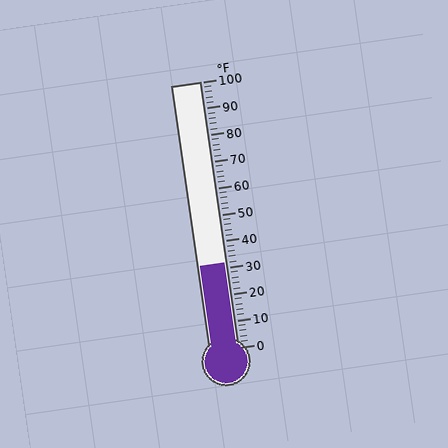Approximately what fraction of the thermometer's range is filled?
The thermometer is filled to approximately 30% of its range.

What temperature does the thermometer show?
The thermometer shows approximately 32°F.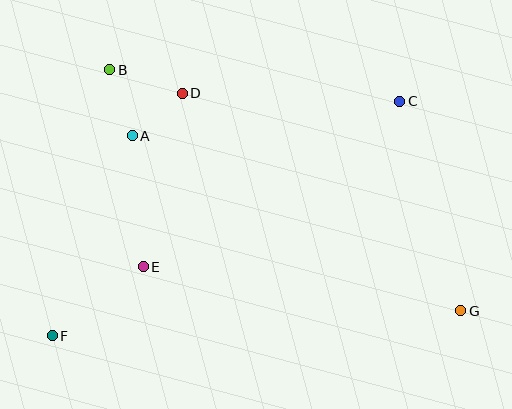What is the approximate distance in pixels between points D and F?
The distance between D and F is approximately 275 pixels.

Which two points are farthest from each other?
Points B and G are farthest from each other.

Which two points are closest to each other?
Points A and D are closest to each other.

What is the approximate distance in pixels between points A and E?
The distance between A and E is approximately 132 pixels.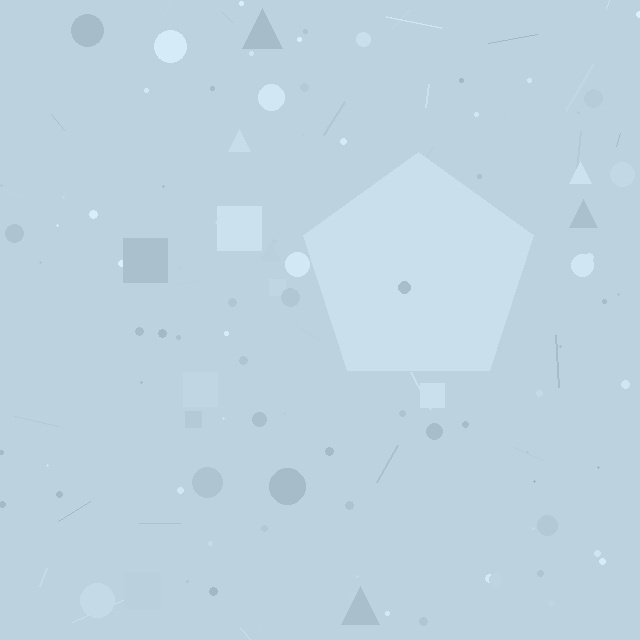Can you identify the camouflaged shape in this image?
The camouflaged shape is a pentagon.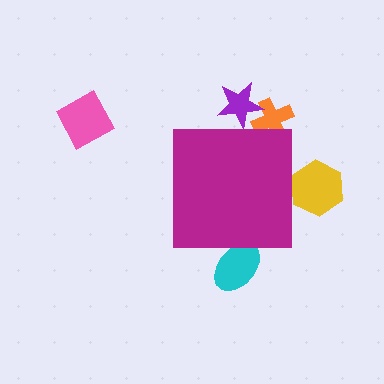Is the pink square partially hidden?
No, the pink square is fully visible.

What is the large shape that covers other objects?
A magenta square.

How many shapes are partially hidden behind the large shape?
4 shapes are partially hidden.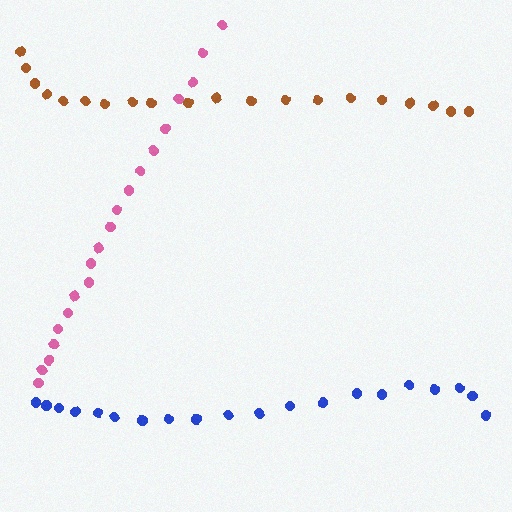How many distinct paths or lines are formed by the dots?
There are 3 distinct paths.